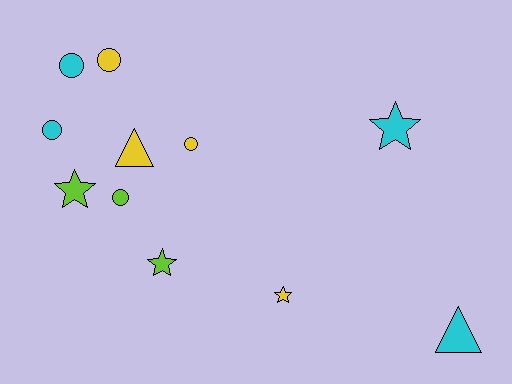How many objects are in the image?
There are 11 objects.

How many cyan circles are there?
There are 2 cyan circles.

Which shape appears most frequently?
Circle, with 5 objects.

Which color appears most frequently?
Yellow, with 4 objects.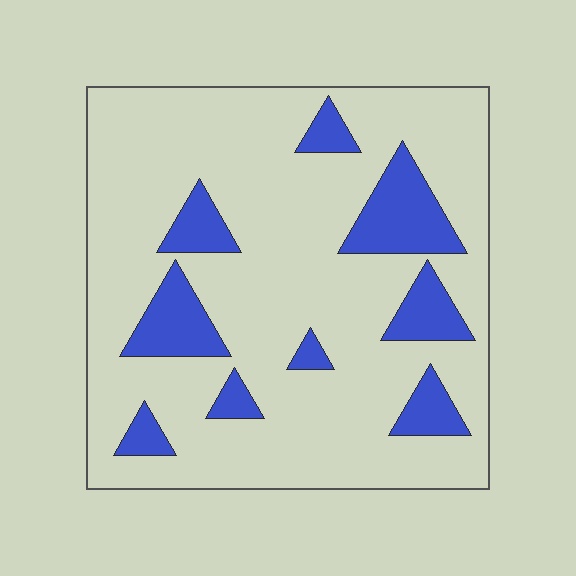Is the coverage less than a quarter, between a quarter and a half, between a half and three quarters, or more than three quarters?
Less than a quarter.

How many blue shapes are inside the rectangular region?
9.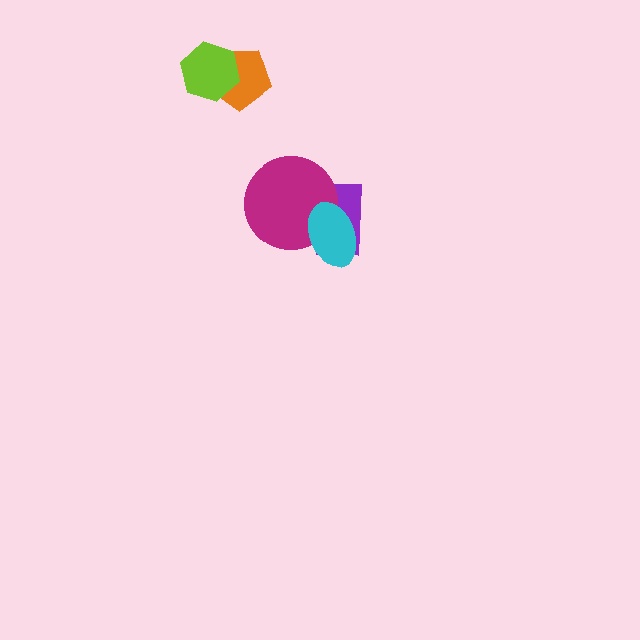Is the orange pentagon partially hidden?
Yes, it is partially covered by another shape.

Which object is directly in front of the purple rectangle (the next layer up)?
The magenta circle is directly in front of the purple rectangle.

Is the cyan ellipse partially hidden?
No, no other shape covers it.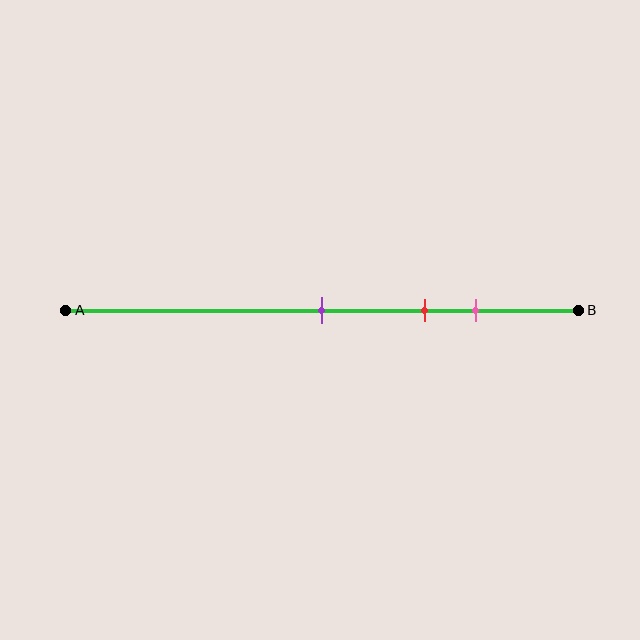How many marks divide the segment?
There are 3 marks dividing the segment.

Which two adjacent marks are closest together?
The red and pink marks are the closest adjacent pair.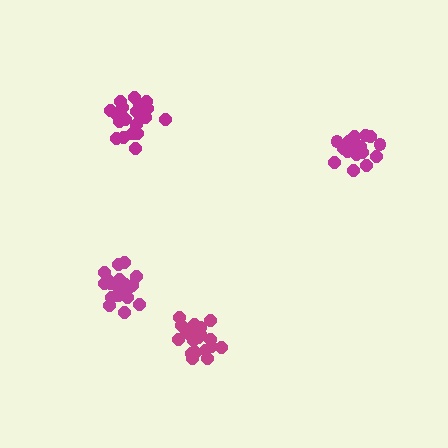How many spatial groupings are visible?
There are 4 spatial groupings.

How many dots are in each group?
Group 1: 20 dots, Group 2: 21 dots, Group 3: 20 dots, Group 4: 17 dots (78 total).